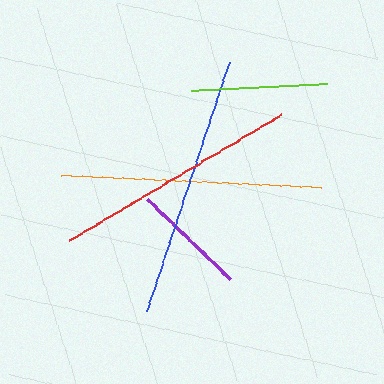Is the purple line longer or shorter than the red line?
The red line is longer than the purple line.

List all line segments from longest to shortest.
From longest to shortest: blue, orange, red, lime, purple.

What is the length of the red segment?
The red segment is approximately 247 pixels long.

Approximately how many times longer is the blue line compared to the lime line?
The blue line is approximately 1.9 times the length of the lime line.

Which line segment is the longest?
The blue line is the longest at approximately 262 pixels.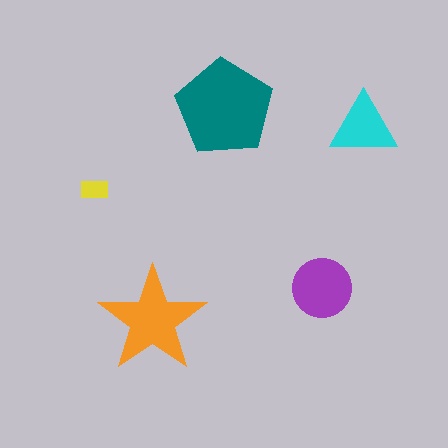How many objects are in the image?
There are 5 objects in the image.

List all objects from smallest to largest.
The yellow rectangle, the cyan triangle, the purple circle, the orange star, the teal pentagon.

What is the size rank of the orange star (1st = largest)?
2nd.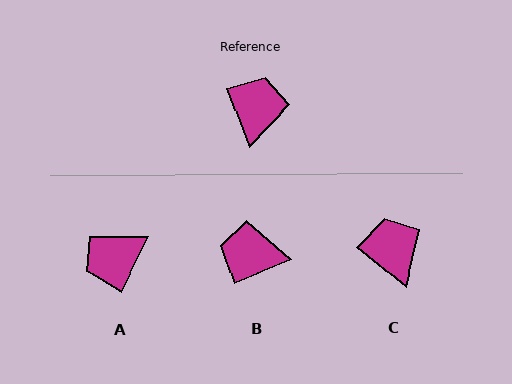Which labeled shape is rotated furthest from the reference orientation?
A, about 133 degrees away.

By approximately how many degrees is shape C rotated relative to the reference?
Approximately 30 degrees counter-clockwise.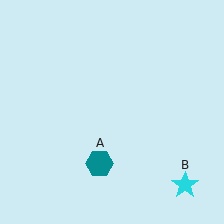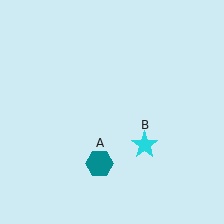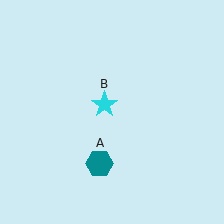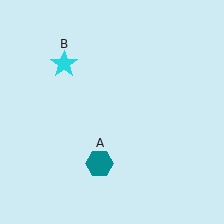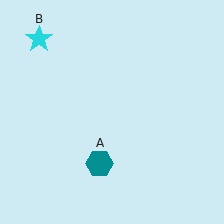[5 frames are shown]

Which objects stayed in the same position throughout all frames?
Teal hexagon (object A) remained stationary.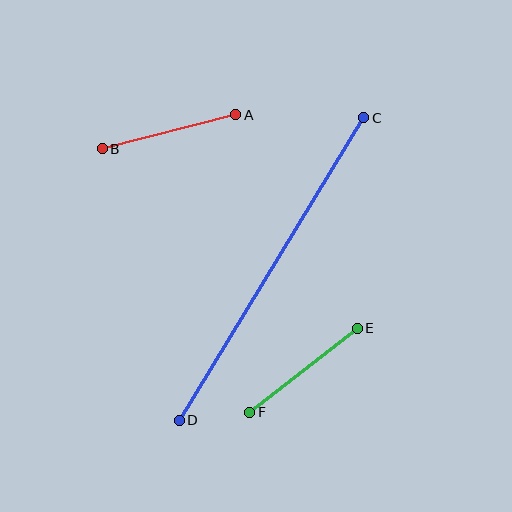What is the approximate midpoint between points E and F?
The midpoint is at approximately (303, 370) pixels.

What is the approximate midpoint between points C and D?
The midpoint is at approximately (271, 269) pixels.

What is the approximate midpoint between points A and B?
The midpoint is at approximately (169, 132) pixels.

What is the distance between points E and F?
The distance is approximately 136 pixels.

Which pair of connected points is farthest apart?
Points C and D are farthest apart.